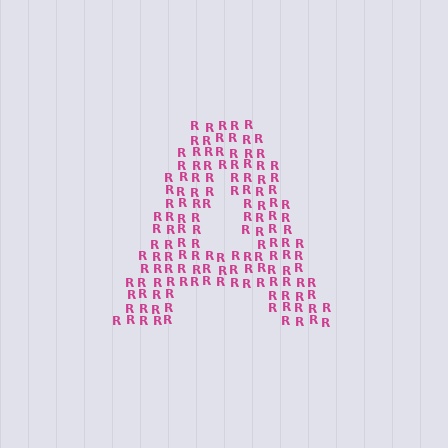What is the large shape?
The large shape is the letter A.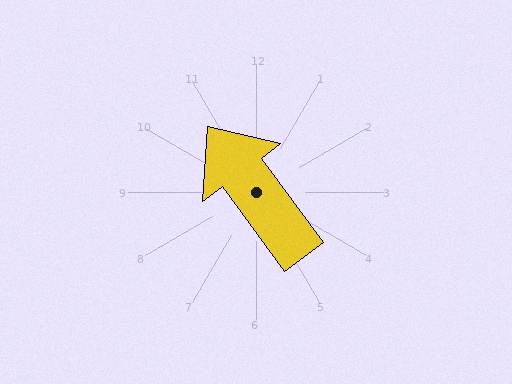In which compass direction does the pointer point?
Northwest.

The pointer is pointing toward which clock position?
Roughly 11 o'clock.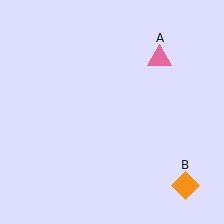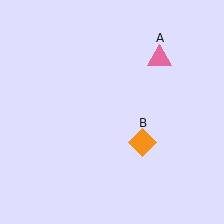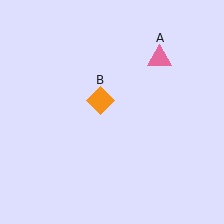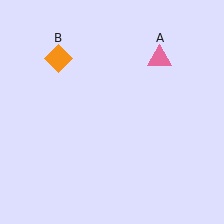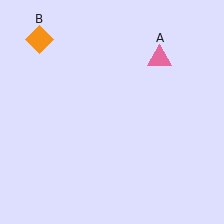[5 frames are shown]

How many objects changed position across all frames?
1 object changed position: orange diamond (object B).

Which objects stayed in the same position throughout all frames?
Pink triangle (object A) remained stationary.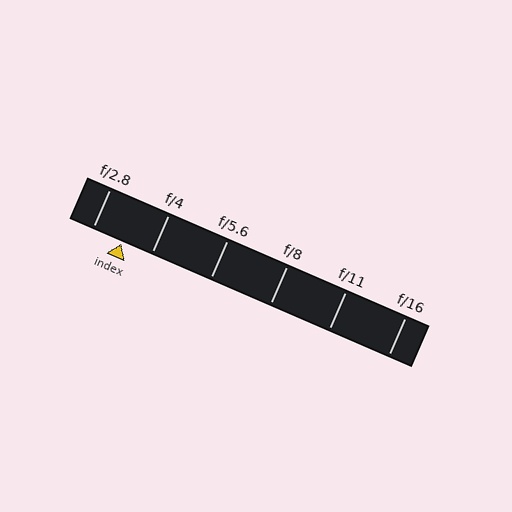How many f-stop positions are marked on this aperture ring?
There are 6 f-stop positions marked.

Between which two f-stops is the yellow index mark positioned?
The index mark is between f/2.8 and f/4.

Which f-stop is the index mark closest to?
The index mark is closest to f/4.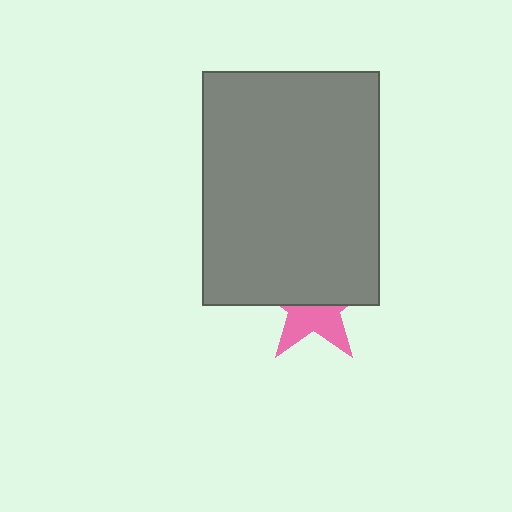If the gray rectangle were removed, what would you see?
You would see the complete pink star.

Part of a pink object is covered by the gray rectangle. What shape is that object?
It is a star.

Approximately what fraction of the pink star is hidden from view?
Roughly 56% of the pink star is hidden behind the gray rectangle.